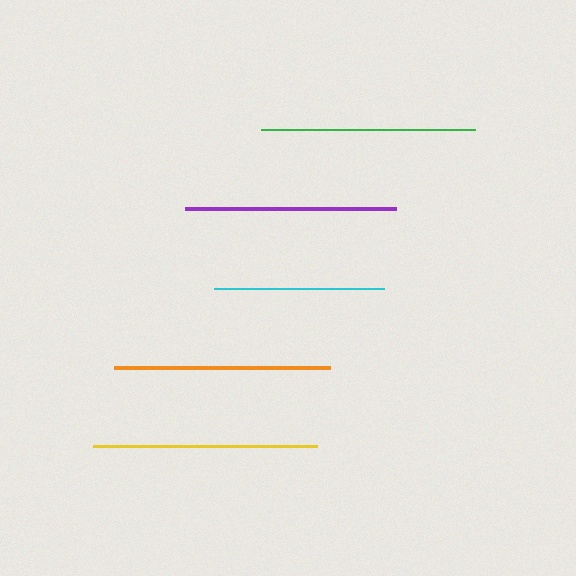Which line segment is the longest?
The yellow line is the longest at approximately 225 pixels.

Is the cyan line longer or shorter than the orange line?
The orange line is longer than the cyan line.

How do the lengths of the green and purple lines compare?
The green and purple lines are approximately the same length.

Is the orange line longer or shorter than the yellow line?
The yellow line is longer than the orange line.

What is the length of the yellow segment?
The yellow segment is approximately 225 pixels long.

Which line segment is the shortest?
The cyan line is the shortest at approximately 170 pixels.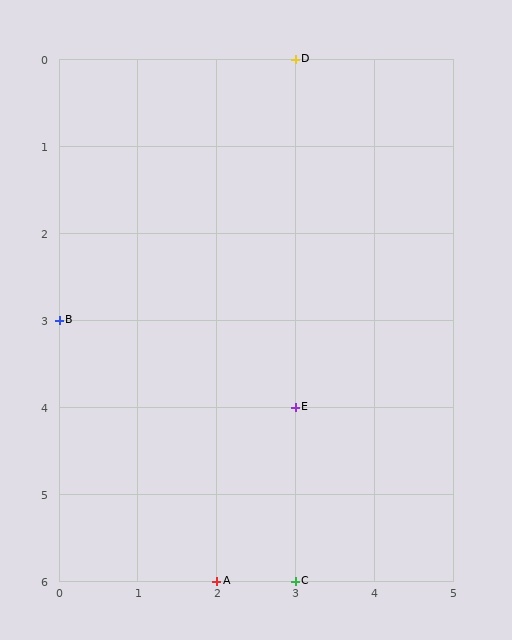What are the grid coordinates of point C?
Point C is at grid coordinates (3, 6).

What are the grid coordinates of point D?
Point D is at grid coordinates (3, 0).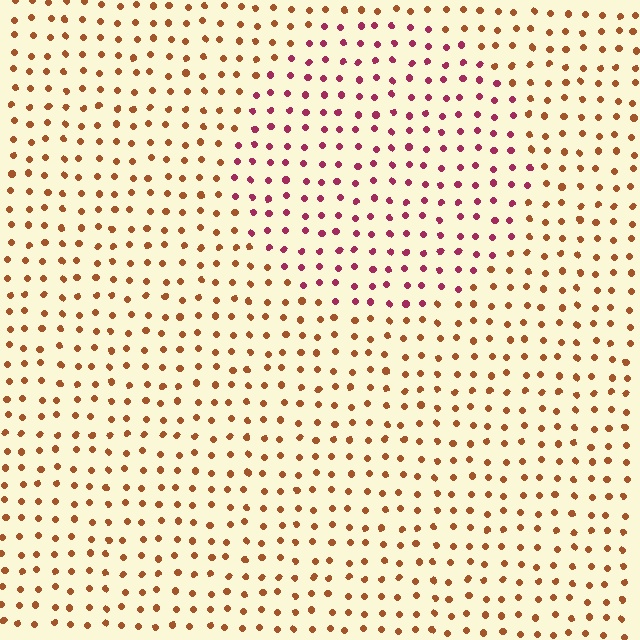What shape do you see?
I see a circle.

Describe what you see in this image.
The image is filled with small brown elements in a uniform arrangement. A circle-shaped region is visible where the elements are tinted to a slightly different hue, forming a subtle color boundary.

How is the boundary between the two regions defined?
The boundary is defined purely by a slight shift in hue (about 47 degrees). Spacing, size, and orientation are identical on both sides.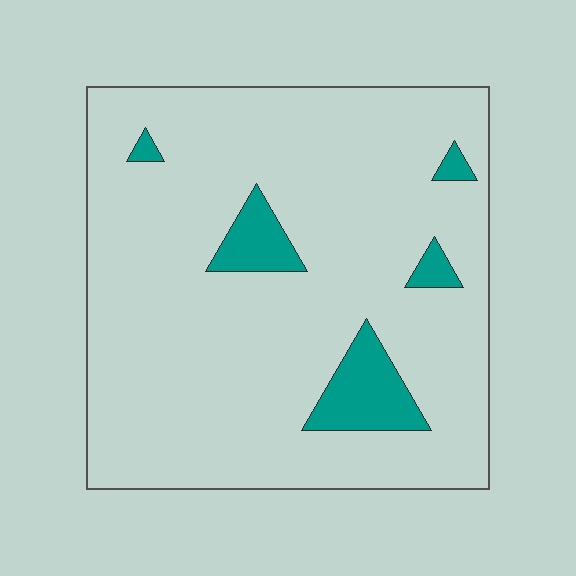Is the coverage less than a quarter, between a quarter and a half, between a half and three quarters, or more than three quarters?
Less than a quarter.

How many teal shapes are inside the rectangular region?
5.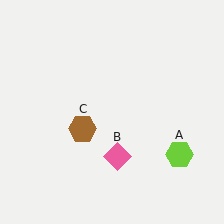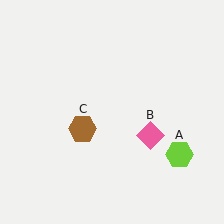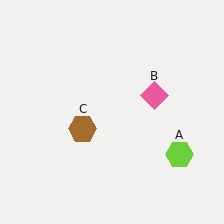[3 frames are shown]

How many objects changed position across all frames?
1 object changed position: pink diamond (object B).